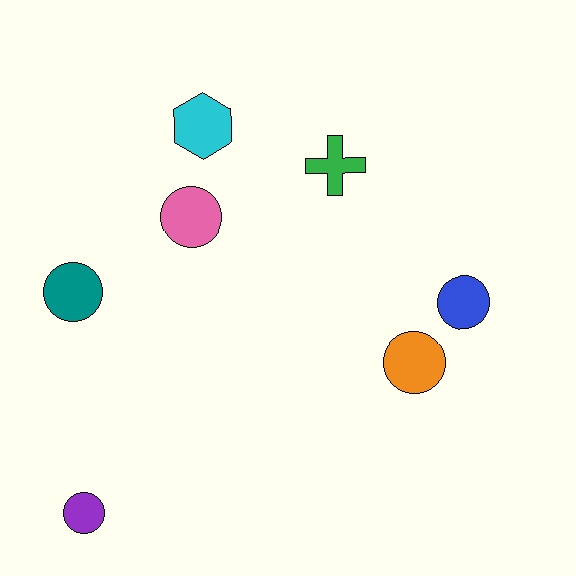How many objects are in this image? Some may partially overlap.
There are 7 objects.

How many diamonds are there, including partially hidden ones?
There are no diamonds.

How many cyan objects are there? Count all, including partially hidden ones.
There is 1 cyan object.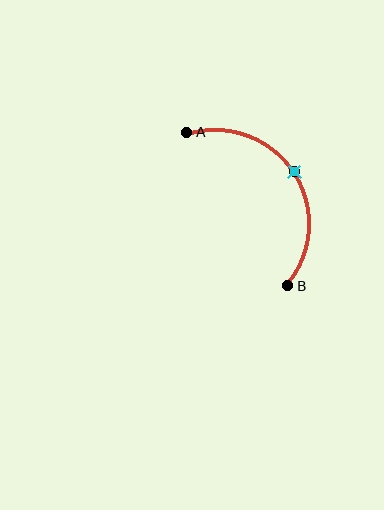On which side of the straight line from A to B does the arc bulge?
The arc bulges to the right of the straight line connecting A and B.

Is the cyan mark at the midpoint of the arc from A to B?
Yes. The cyan mark lies on the arc at equal arc-length from both A and B — it is the arc midpoint.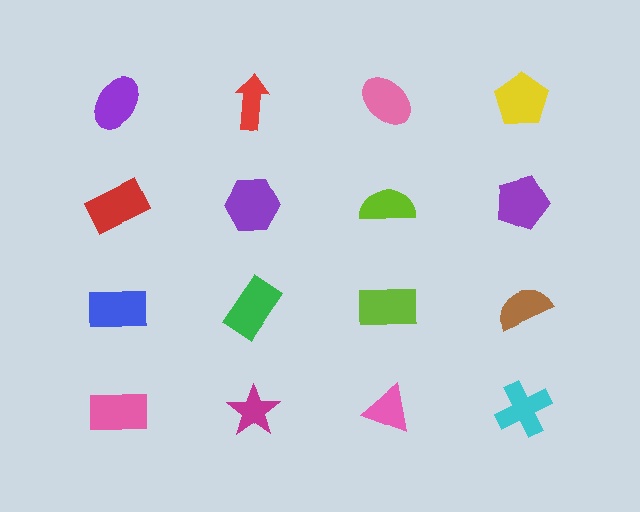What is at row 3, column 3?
A lime rectangle.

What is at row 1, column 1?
A purple ellipse.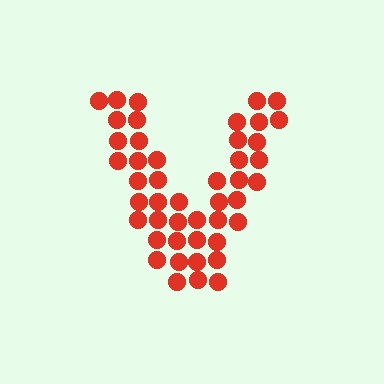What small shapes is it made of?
It is made of small circles.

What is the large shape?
The large shape is the letter V.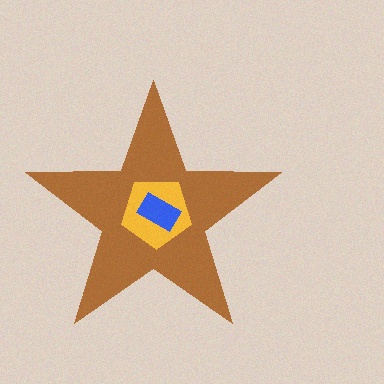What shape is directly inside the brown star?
The yellow pentagon.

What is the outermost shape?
The brown star.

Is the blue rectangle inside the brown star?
Yes.